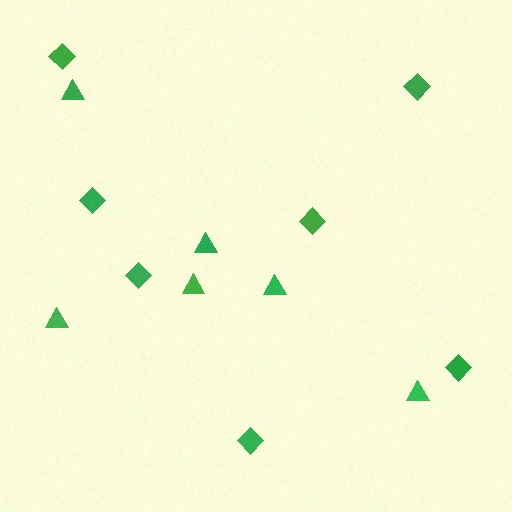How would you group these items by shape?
There are 2 groups: one group of triangles (6) and one group of diamonds (7).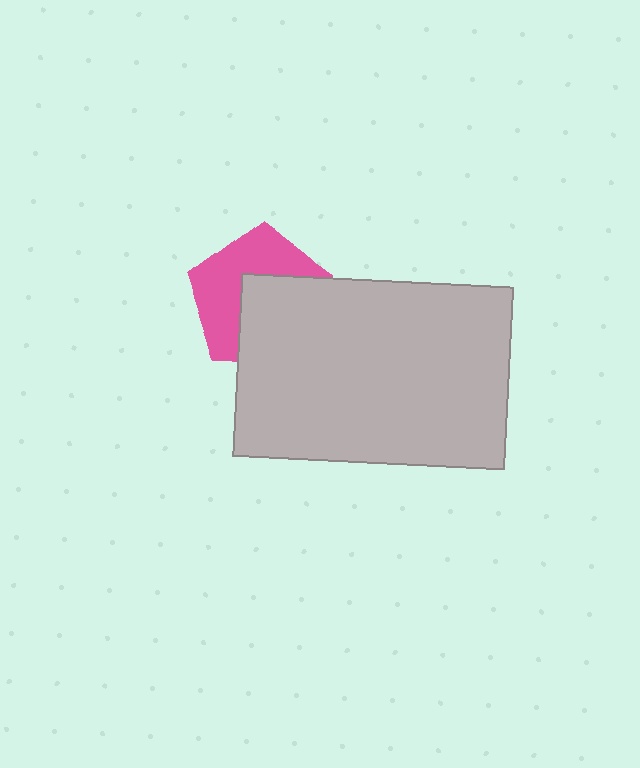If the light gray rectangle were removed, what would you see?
You would see the complete pink pentagon.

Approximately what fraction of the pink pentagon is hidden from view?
Roughly 49% of the pink pentagon is hidden behind the light gray rectangle.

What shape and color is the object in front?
The object in front is a light gray rectangle.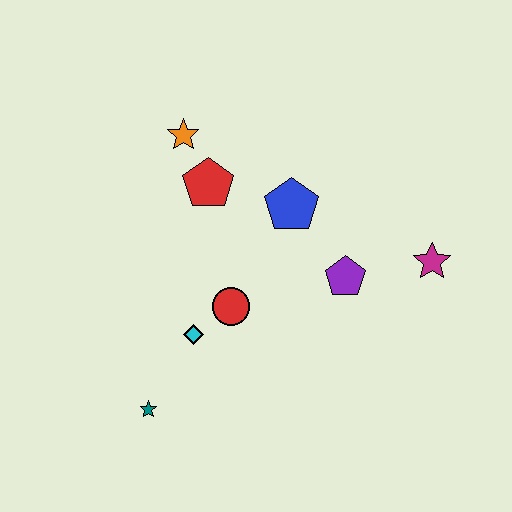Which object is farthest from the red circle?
The magenta star is farthest from the red circle.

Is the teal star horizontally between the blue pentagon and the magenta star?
No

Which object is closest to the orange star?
The red pentagon is closest to the orange star.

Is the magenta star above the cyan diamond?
Yes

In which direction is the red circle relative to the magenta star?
The red circle is to the left of the magenta star.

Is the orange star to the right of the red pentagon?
No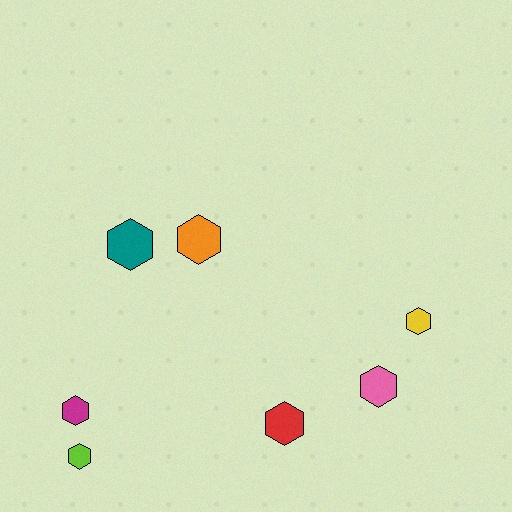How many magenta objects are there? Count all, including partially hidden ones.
There is 1 magenta object.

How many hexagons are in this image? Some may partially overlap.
There are 7 hexagons.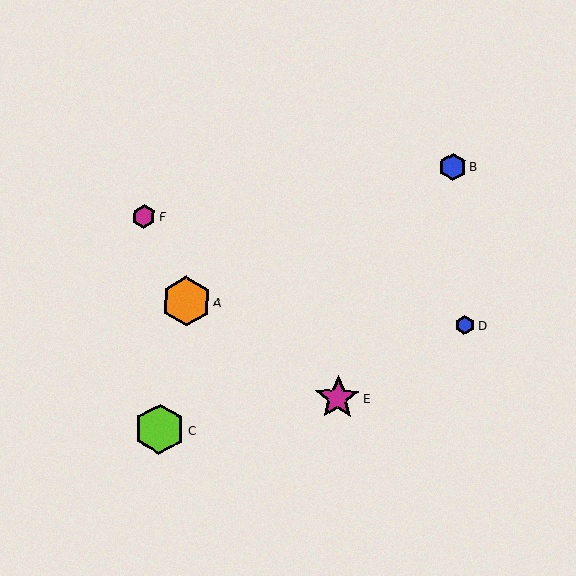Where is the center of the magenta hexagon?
The center of the magenta hexagon is at (144, 216).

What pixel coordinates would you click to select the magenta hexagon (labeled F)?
Click at (144, 216) to select the magenta hexagon F.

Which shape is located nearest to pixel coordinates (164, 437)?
The lime hexagon (labeled C) at (160, 429) is nearest to that location.